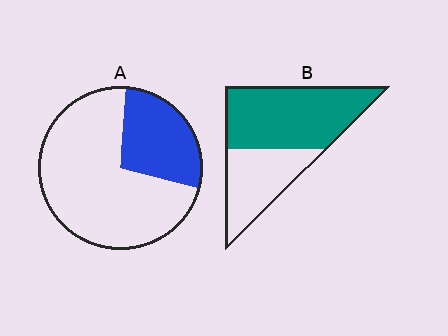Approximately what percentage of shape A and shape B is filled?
A is approximately 30% and B is approximately 60%.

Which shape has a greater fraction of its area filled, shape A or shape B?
Shape B.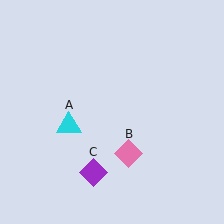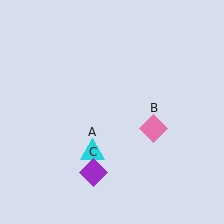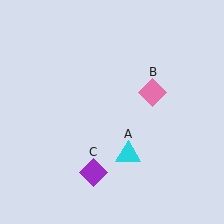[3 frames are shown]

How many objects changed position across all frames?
2 objects changed position: cyan triangle (object A), pink diamond (object B).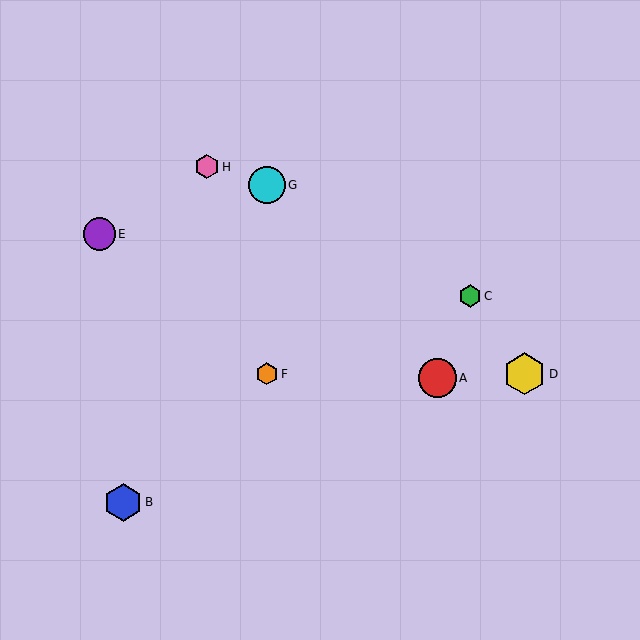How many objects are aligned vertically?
2 objects (F, G) are aligned vertically.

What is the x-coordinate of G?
Object G is at x≈267.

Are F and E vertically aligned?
No, F is at x≈267 and E is at x≈99.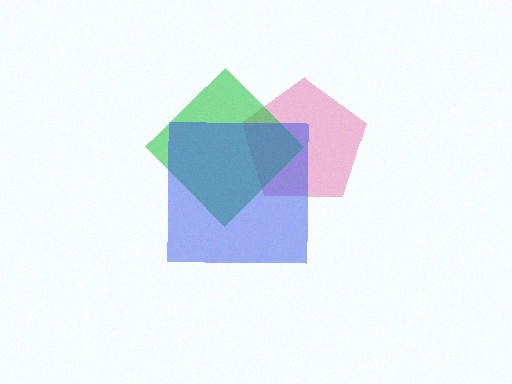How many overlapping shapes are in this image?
There are 3 overlapping shapes in the image.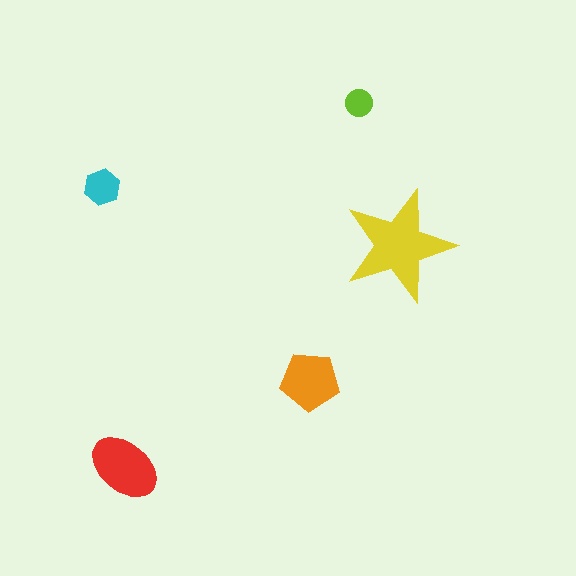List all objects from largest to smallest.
The yellow star, the red ellipse, the orange pentagon, the cyan hexagon, the lime circle.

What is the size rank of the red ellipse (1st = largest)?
2nd.